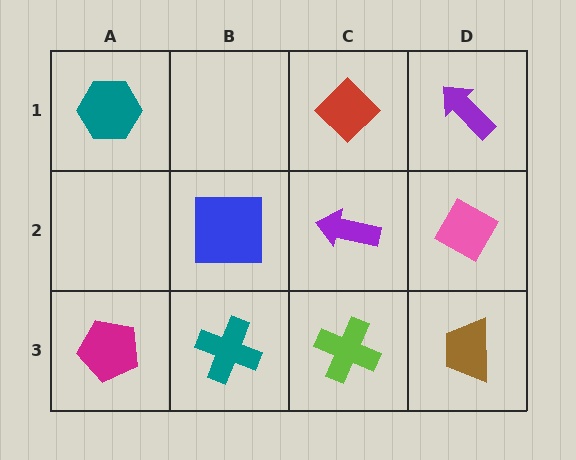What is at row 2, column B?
A blue square.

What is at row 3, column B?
A teal cross.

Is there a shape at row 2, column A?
No, that cell is empty.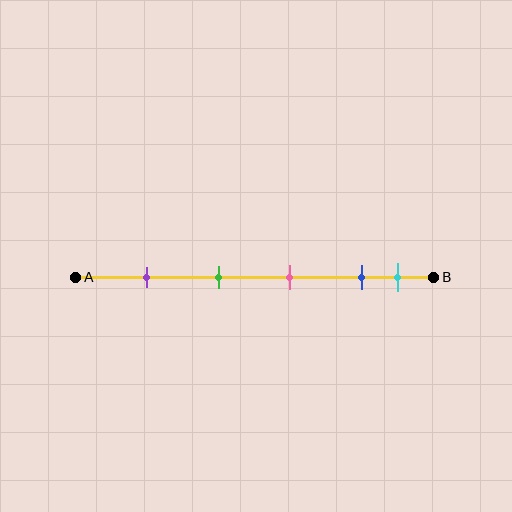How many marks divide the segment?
There are 5 marks dividing the segment.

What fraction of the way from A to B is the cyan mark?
The cyan mark is approximately 90% (0.9) of the way from A to B.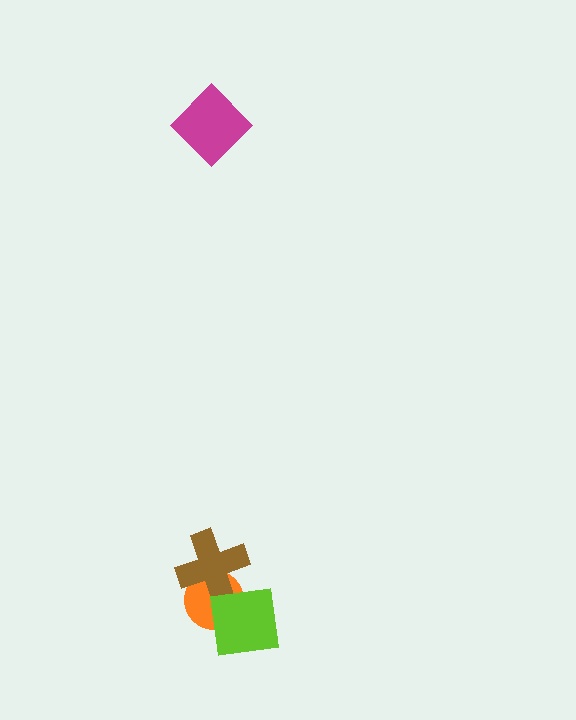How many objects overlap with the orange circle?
2 objects overlap with the orange circle.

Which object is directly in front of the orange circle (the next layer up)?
The brown cross is directly in front of the orange circle.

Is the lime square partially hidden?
No, no other shape covers it.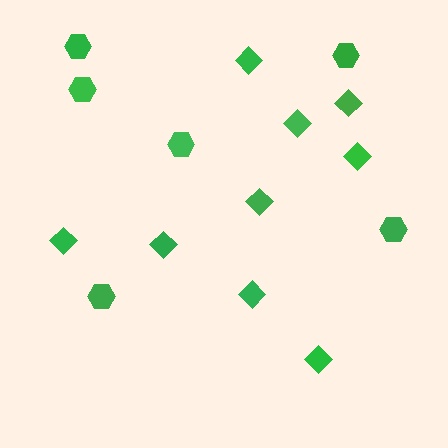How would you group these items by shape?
There are 2 groups: one group of hexagons (6) and one group of diamonds (9).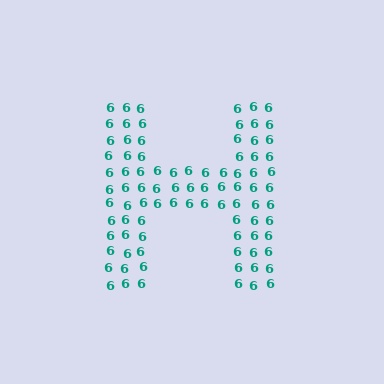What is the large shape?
The large shape is the letter H.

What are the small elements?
The small elements are digit 6's.